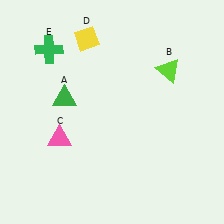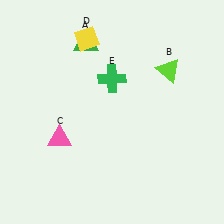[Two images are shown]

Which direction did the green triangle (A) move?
The green triangle (A) moved up.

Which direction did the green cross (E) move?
The green cross (E) moved right.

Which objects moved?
The objects that moved are: the green triangle (A), the green cross (E).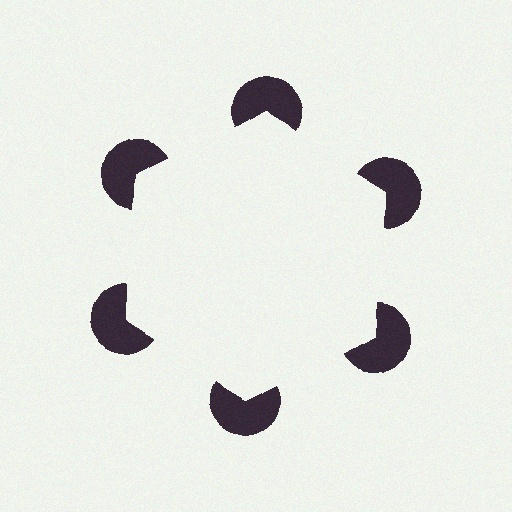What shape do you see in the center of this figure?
An illusory hexagon — its edges are inferred from the aligned wedge cuts in the pac-man discs, not physically drawn.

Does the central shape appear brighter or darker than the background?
It typically appears slightly brighter than the background, even though no actual brightness change is drawn.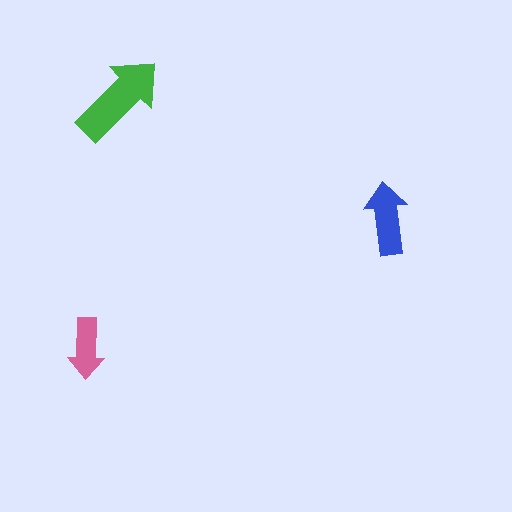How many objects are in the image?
There are 3 objects in the image.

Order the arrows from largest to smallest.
the green one, the blue one, the pink one.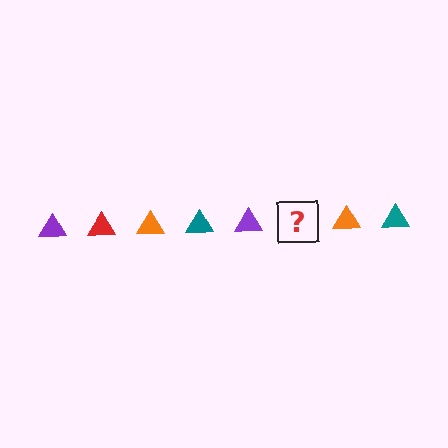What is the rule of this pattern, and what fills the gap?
The rule is that the pattern cycles through purple, red, orange, teal triangles. The gap should be filled with a red triangle.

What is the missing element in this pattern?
The missing element is a red triangle.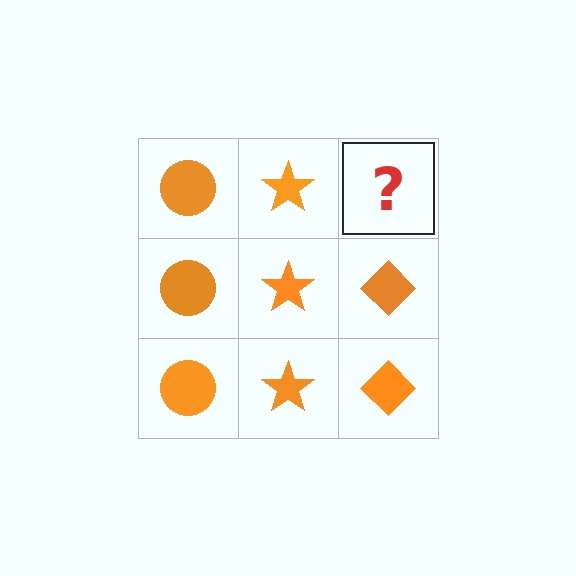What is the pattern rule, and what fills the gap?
The rule is that each column has a consistent shape. The gap should be filled with an orange diamond.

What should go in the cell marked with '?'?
The missing cell should contain an orange diamond.